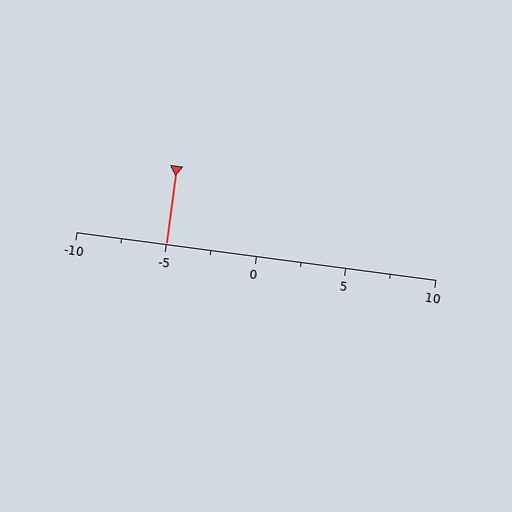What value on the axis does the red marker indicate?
The marker indicates approximately -5.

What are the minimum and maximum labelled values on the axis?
The axis runs from -10 to 10.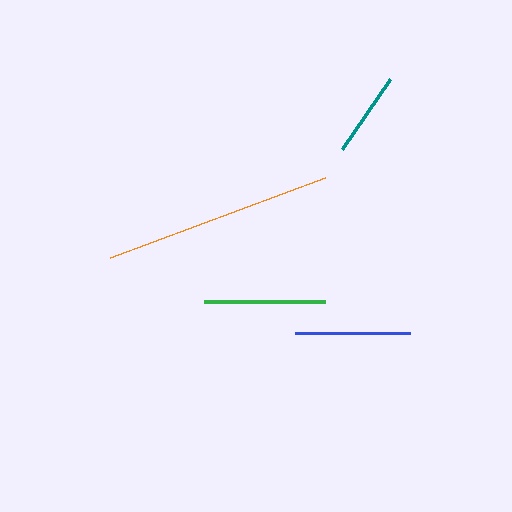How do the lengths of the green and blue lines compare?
The green and blue lines are approximately the same length.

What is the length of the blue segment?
The blue segment is approximately 115 pixels long.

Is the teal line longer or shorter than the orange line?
The orange line is longer than the teal line.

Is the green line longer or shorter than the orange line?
The orange line is longer than the green line.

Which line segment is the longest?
The orange line is the longest at approximately 229 pixels.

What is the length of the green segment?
The green segment is approximately 121 pixels long.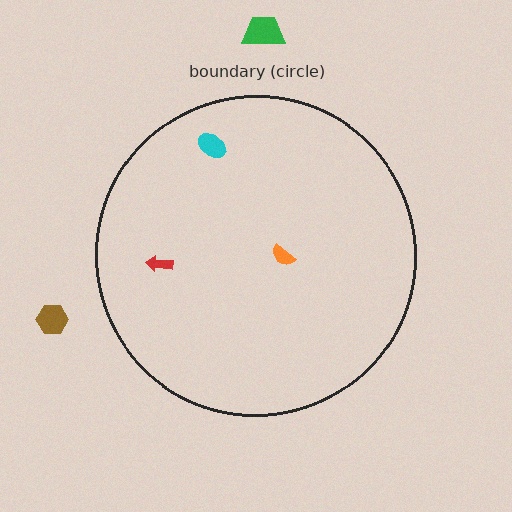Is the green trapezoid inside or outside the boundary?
Outside.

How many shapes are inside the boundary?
3 inside, 2 outside.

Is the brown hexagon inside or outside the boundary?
Outside.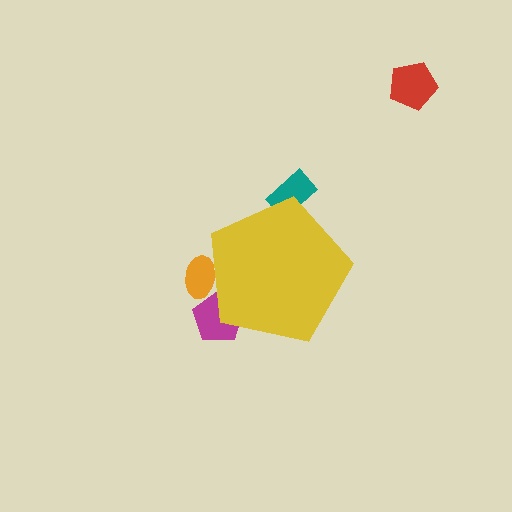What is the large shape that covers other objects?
A yellow pentagon.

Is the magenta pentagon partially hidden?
Yes, the magenta pentagon is partially hidden behind the yellow pentagon.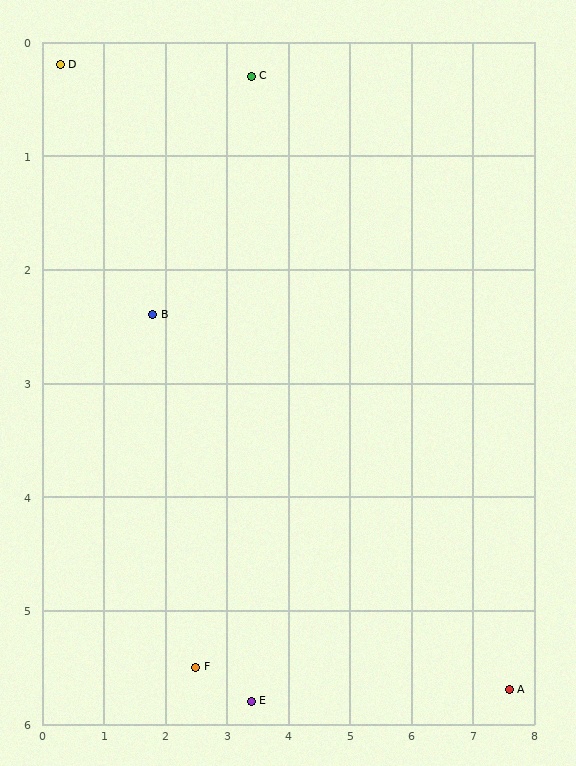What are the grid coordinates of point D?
Point D is at approximately (0.3, 0.2).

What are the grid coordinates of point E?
Point E is at approximately (3.4, 5.8).